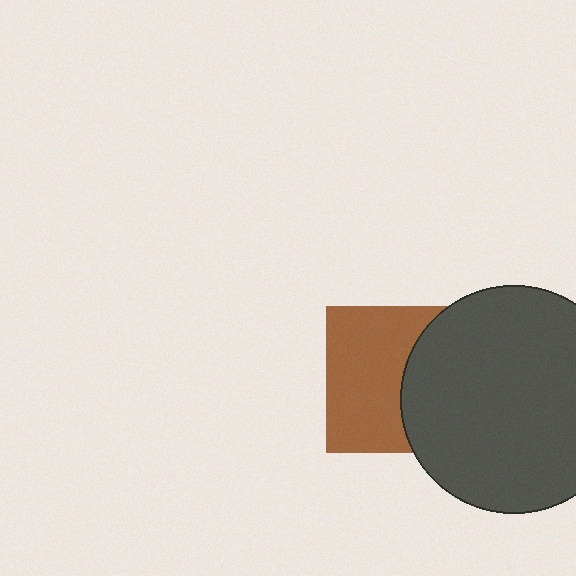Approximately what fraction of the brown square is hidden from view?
Roughly 42% of the brown square is hidden behind the dark gray circle.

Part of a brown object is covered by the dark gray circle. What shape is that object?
It is a square.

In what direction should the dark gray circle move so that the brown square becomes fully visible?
The dark gray circle should move right. That is the shortest direction to clear the overlap and leave the brown square fully visible.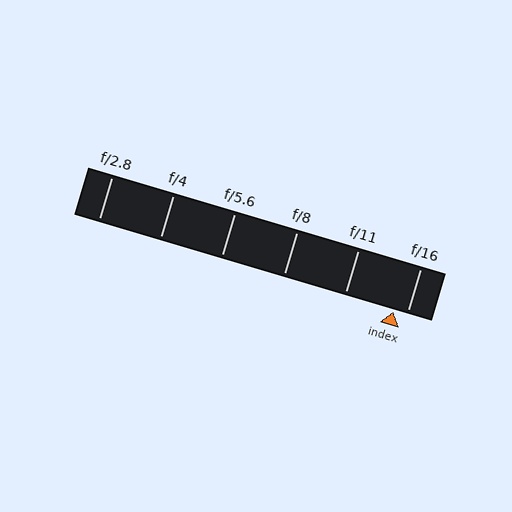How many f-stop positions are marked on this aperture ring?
There are 6 f-stop positions marked.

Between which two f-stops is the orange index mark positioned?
The index mark is between f/11 and f/16.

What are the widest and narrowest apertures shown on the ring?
The widest aperture shown is f/2.8 and the narrowest is f/16.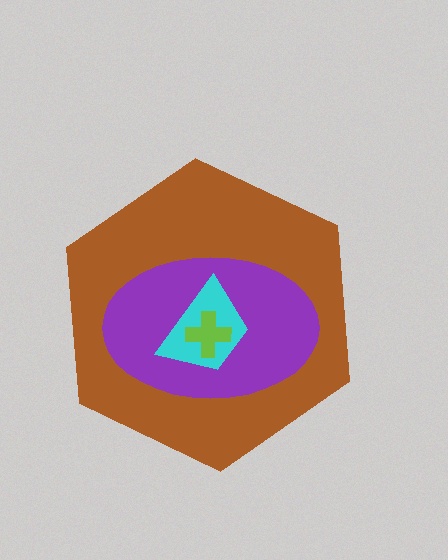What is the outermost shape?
The brown hexagon.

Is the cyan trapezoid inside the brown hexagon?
Yes.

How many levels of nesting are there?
4.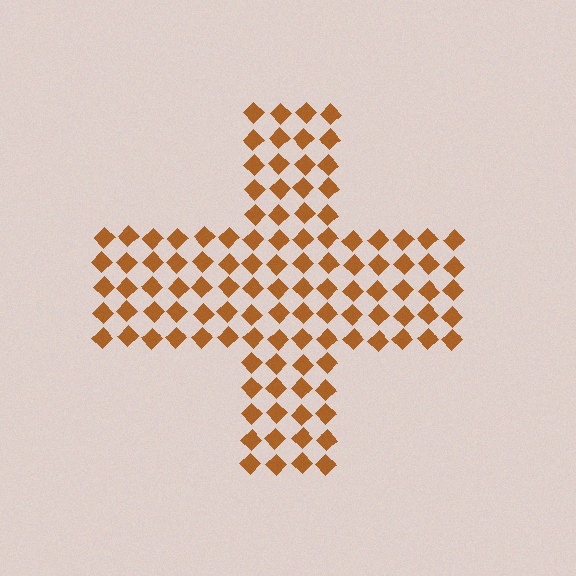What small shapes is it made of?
It is made of small diamonds.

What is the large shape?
The large shape is a cross.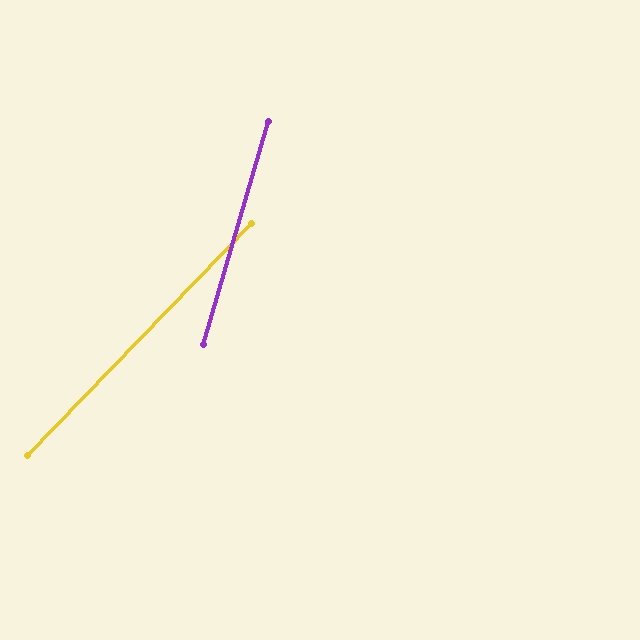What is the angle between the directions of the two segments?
Approximately 28 degrees.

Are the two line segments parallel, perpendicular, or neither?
Neither parallel nor perpendicular — they differ by about 28°.